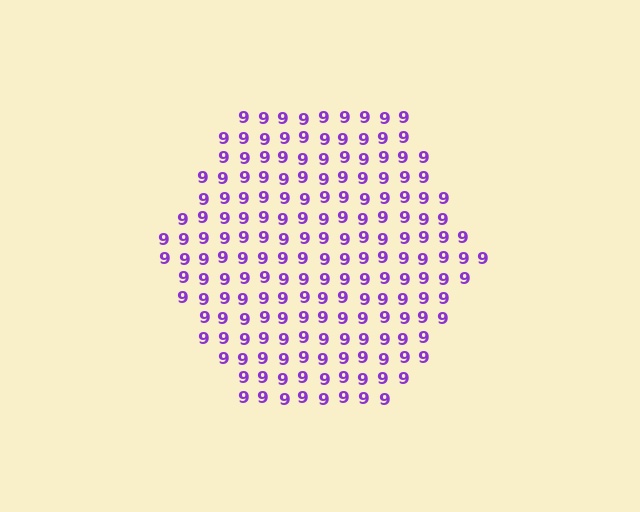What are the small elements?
The small elements are digit 9's.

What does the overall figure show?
The overall figure shows a hexagon.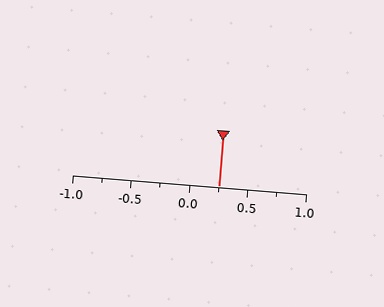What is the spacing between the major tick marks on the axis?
The major ticks are spaced 0.5 apart.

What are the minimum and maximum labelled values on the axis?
The axis runs from -1.0 to 1.0.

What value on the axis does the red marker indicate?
The marker indicates approximately 0.25.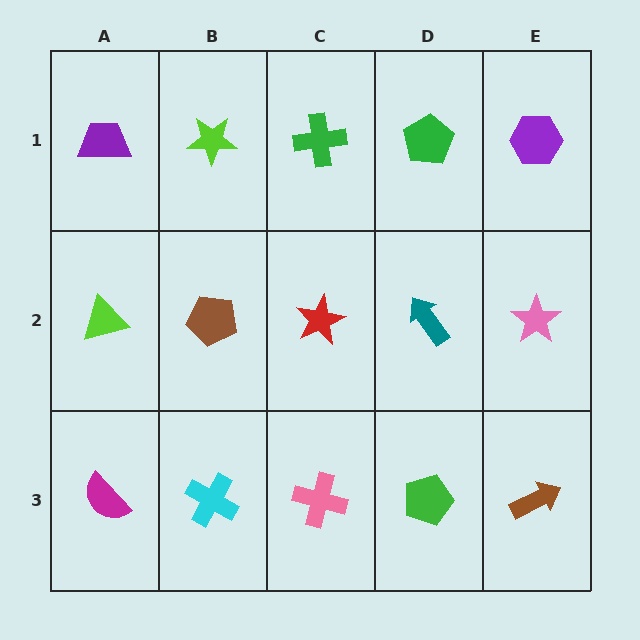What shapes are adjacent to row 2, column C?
A green cross (row 1, column C), a pink cross (row 3, column C), a brown pentagon (row 2, column B), a teal arrow (row 2, column D).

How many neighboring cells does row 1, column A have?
2.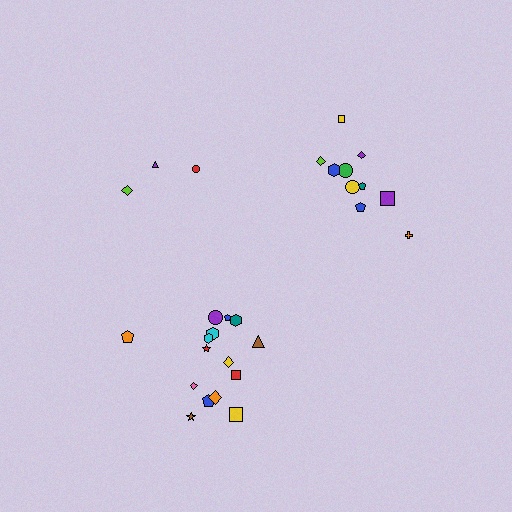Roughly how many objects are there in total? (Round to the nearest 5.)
Roughly 30 objects in total.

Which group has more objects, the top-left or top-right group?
The top-right group.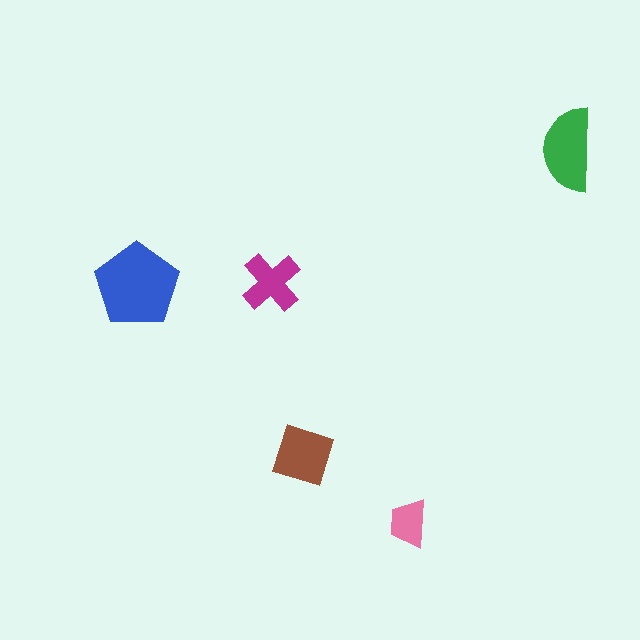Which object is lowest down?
The pink trapezoid is bottommost.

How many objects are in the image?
There are 5 objects in the image.